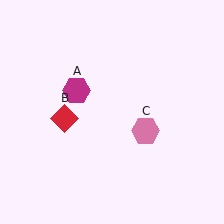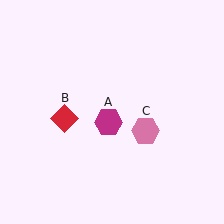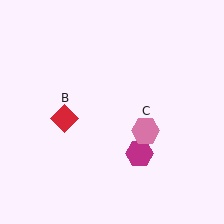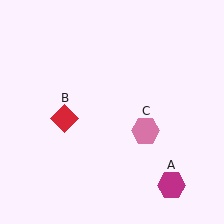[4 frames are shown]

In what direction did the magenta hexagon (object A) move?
The magenta hexagon (object A) moved down and to the right.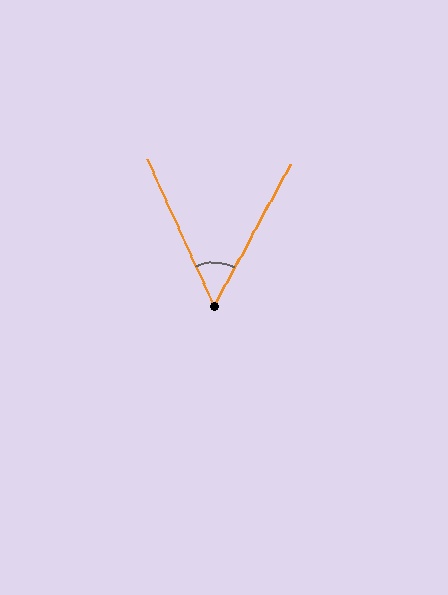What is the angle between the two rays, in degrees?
Approximately 53 degrees.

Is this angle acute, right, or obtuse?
It is acute.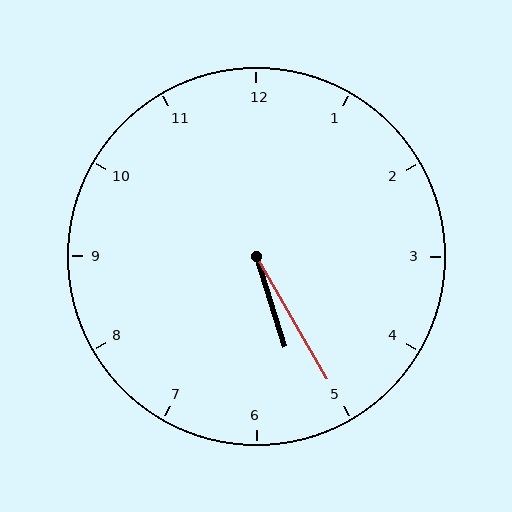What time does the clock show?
5:25.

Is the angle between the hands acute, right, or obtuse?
It is acute.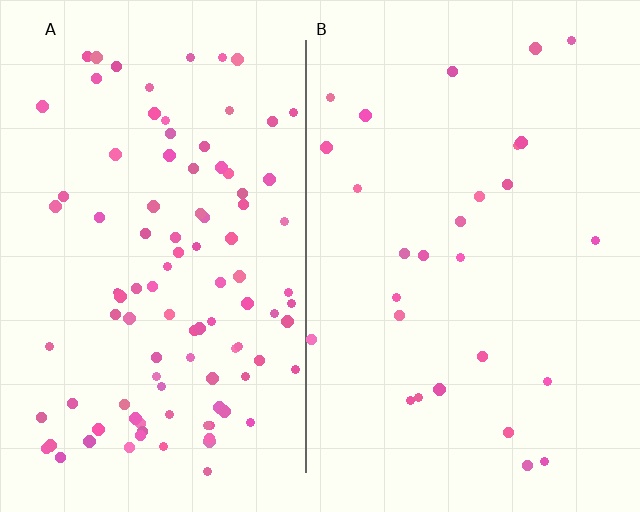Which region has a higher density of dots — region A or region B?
A (the left).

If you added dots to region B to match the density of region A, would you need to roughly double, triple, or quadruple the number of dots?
Approximately quadruple.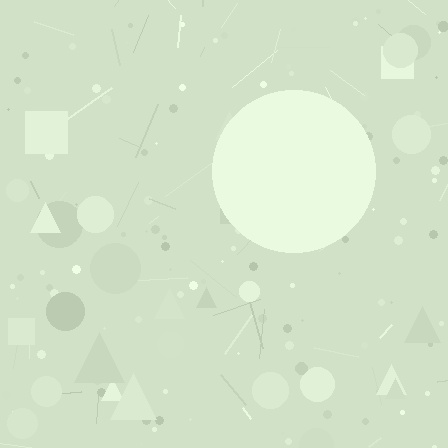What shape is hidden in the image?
A circle is hidden in the image.